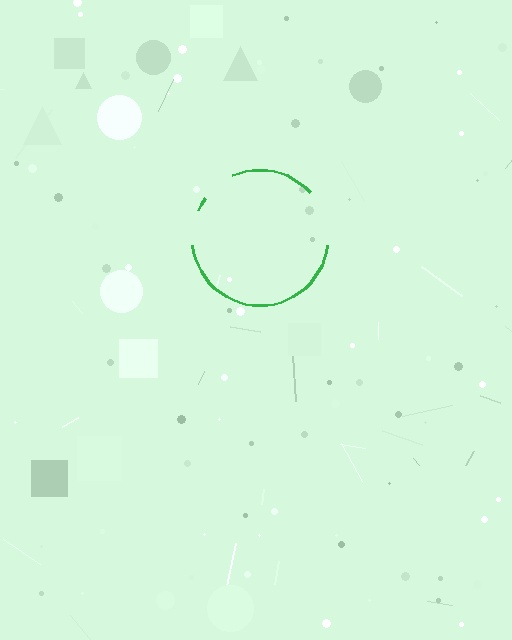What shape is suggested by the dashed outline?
The dashed outline suggests a circle.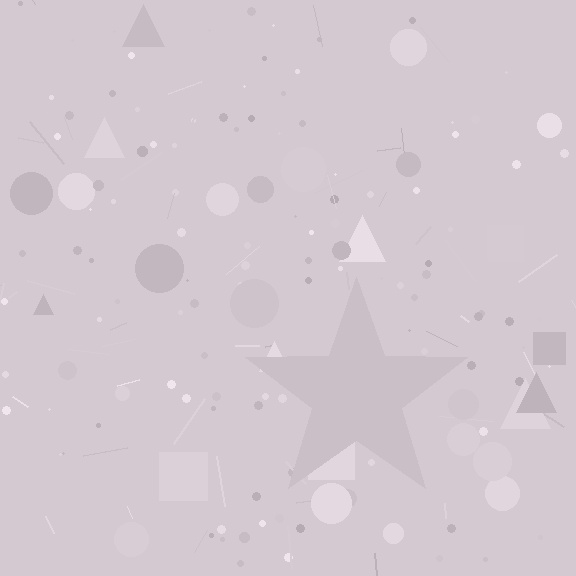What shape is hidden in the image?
A star is hidden in the image.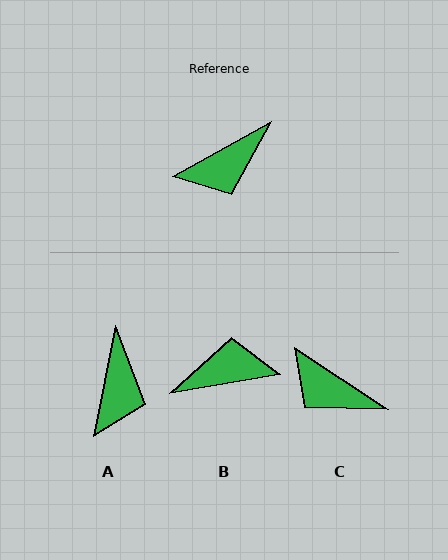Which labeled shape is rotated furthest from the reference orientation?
B, about 161 degrees away.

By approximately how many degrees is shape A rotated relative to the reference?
Approximately 50 degrees counter-clockwise.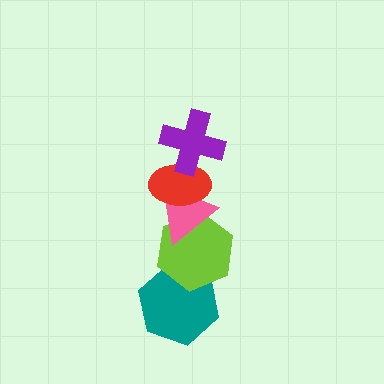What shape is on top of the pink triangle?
The red ellipse is on top of the pink triangle.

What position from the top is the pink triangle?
The pink triangle is 3rd from the top.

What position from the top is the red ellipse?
The red ellipse is 2nd from the top.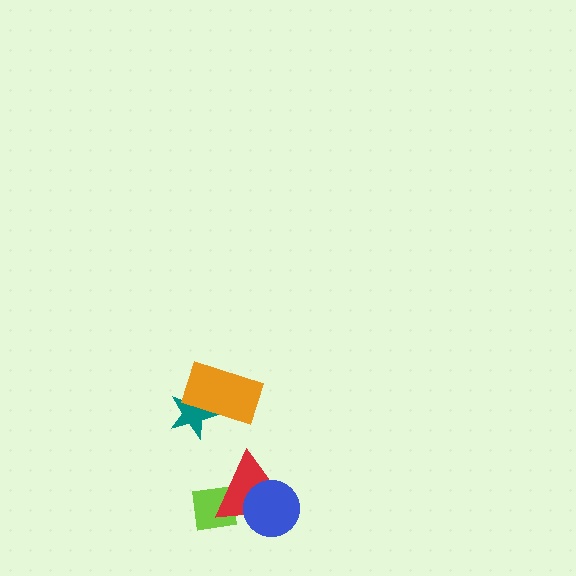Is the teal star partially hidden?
Yes, it is partially covered by another shape.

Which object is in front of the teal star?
The orange rectangle is in front of the teal star.